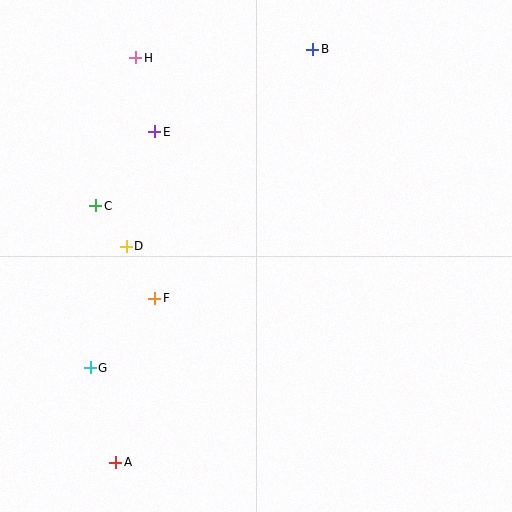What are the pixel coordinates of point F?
Point F is at (155, 298).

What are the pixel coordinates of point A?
Point A is at (116, 462).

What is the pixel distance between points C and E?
The distance between C and E is 95 pixels.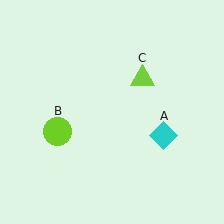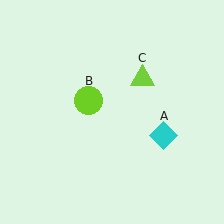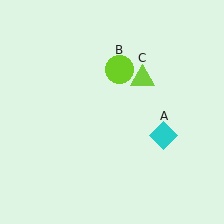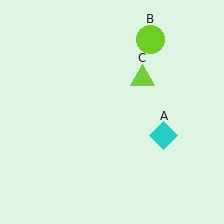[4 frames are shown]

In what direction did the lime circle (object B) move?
The lime circle (object B) moved up and to the right.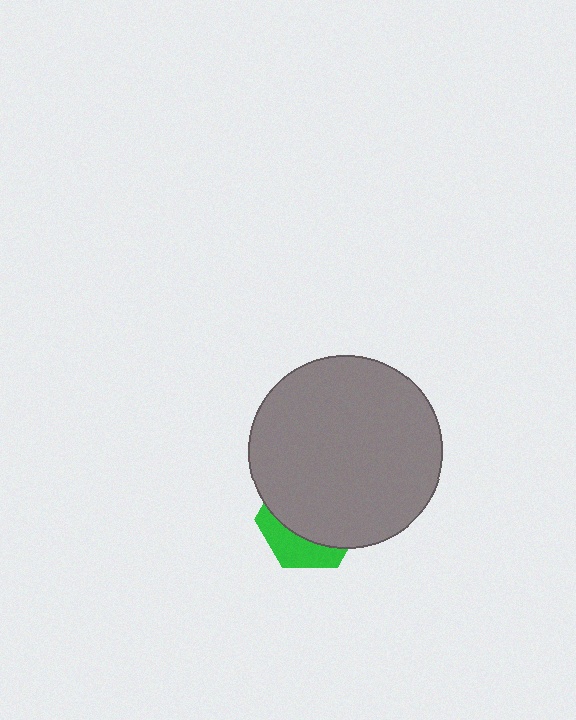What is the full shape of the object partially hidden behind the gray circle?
The partially hidden object is a green hexagon.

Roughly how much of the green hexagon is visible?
A small part of it is visible (roughly 31%).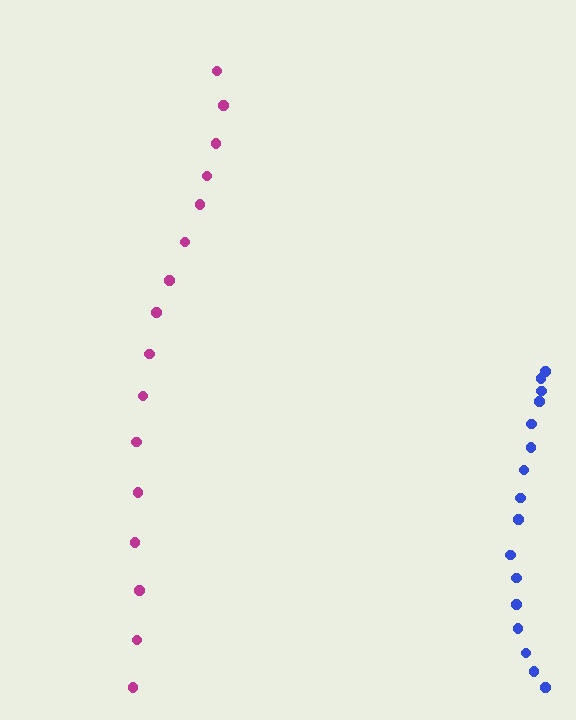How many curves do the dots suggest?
There are 2 distinct paths.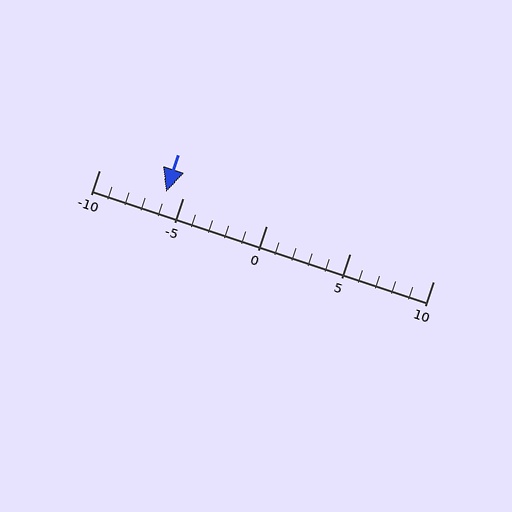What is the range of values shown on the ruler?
The ruler shows values from -10 to 10.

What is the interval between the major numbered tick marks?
The major tick marks are spaced 5 units apart.